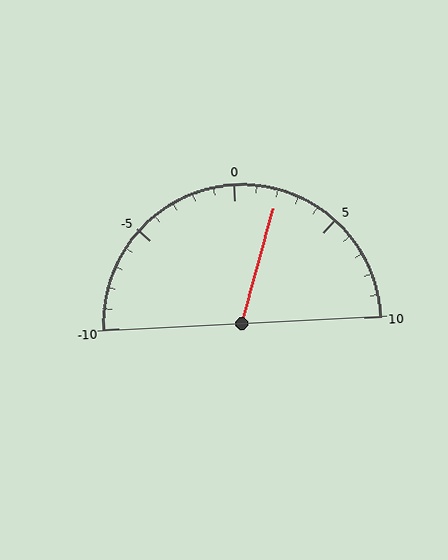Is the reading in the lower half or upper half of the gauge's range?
The reading is in the upper half of the range (-10 to 10).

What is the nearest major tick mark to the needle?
The nearest major tick mark is 0.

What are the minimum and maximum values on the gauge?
The gauge ranges from -10 to 10.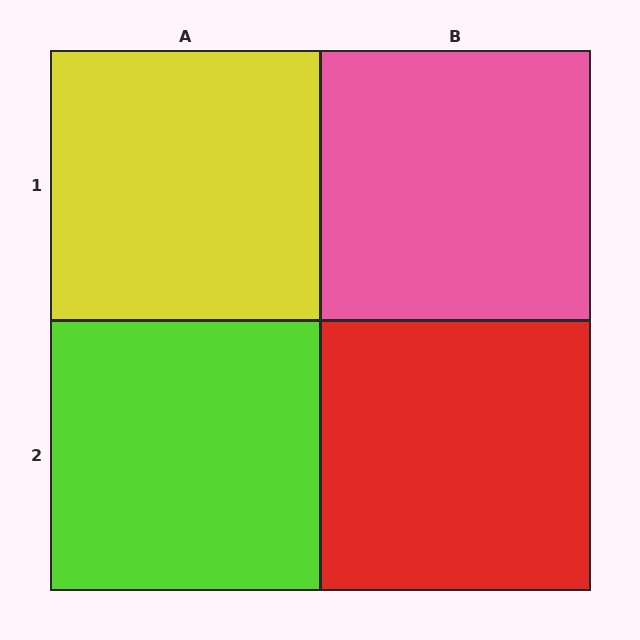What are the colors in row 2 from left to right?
Lime, red.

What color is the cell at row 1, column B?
Pink.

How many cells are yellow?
1 cell is yellow.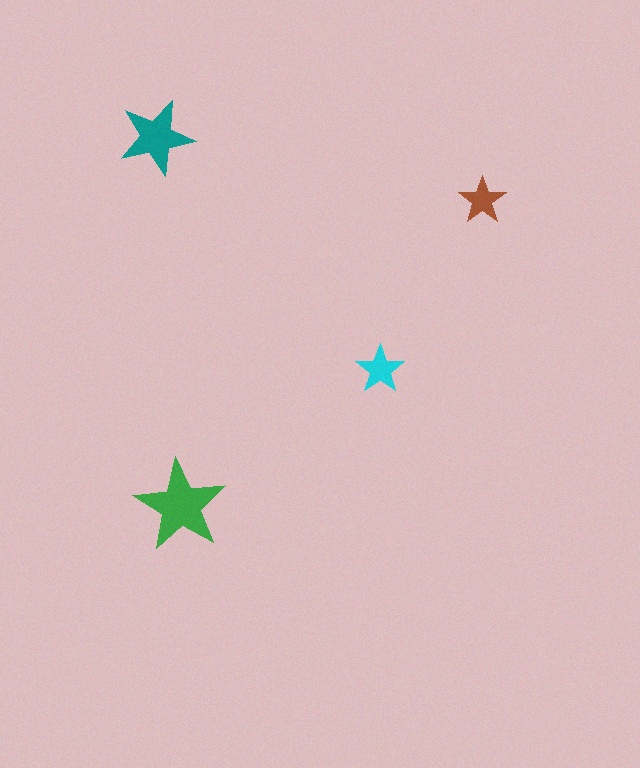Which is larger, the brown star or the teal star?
The teal one.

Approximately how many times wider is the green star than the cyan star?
About 2 times wider.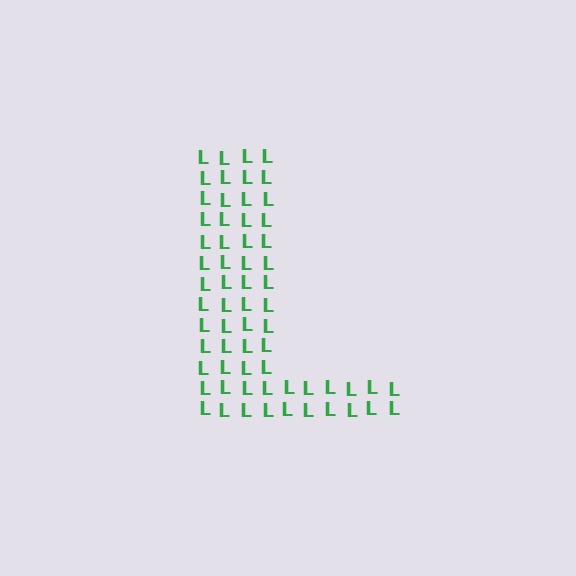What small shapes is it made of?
It is made of small letter L's.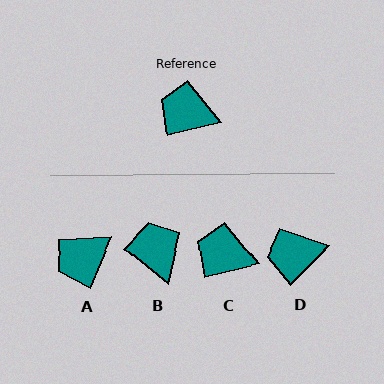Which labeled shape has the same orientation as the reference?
C.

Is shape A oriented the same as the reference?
No, it is off by about 53 degrees.